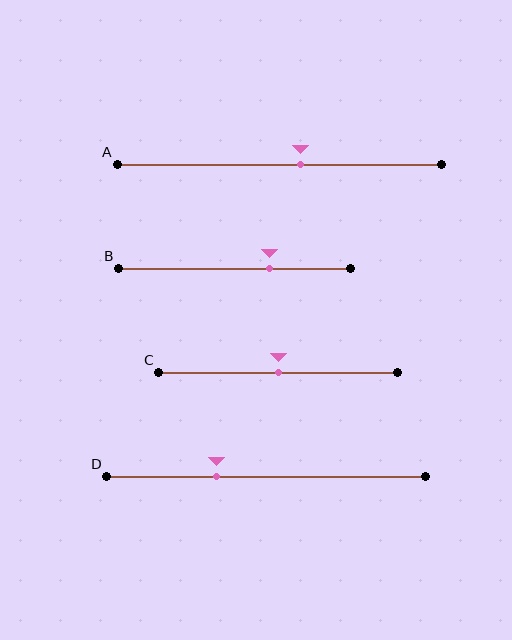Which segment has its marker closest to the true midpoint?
Segment C has its marker closest to the true midpoint.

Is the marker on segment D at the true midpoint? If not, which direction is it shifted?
No, the marker on segment D is shifted to the left by about 15% of the segment length.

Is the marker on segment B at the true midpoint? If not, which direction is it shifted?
No, the marker on segment B is shifted to the right by about 15% of the segment length.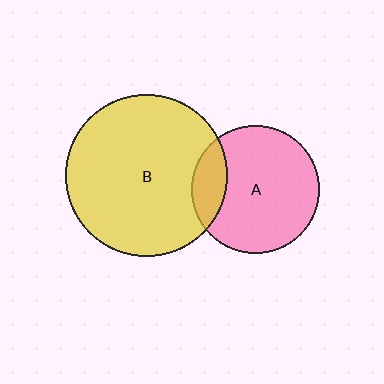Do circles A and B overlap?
Yes.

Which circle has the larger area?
Circle B (yellow).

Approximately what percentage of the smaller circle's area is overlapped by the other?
Approximately 15%.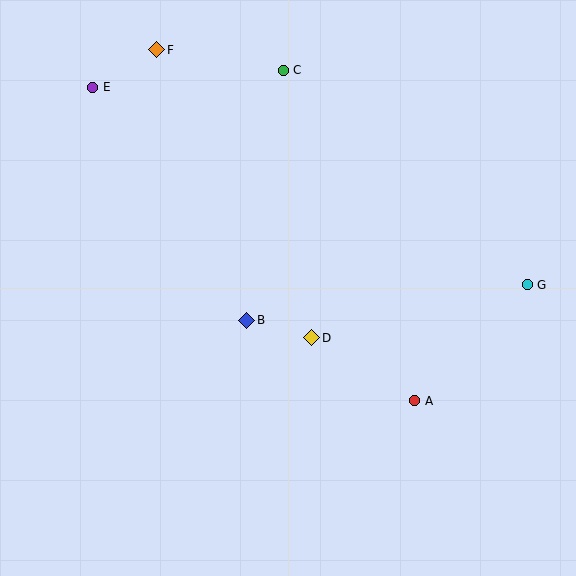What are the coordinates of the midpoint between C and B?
The midpoint between C and B is at (265, 195).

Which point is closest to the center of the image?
Point B at (247, 320) is closest to the center.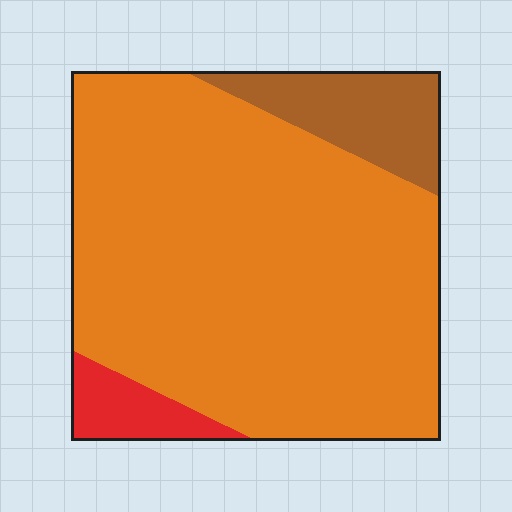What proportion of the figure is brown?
Brown covers about 10% of the figure.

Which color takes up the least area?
Red, at roughly 5%.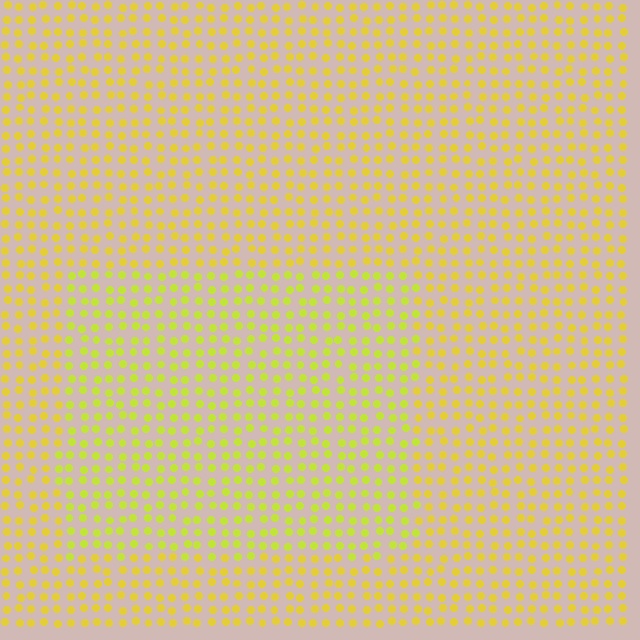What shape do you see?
I see a rectangle.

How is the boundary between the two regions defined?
The boundary is defined purely by a slight shift in hue (about 20 degrees). Spacing, size, and orientation are identical on both sides.